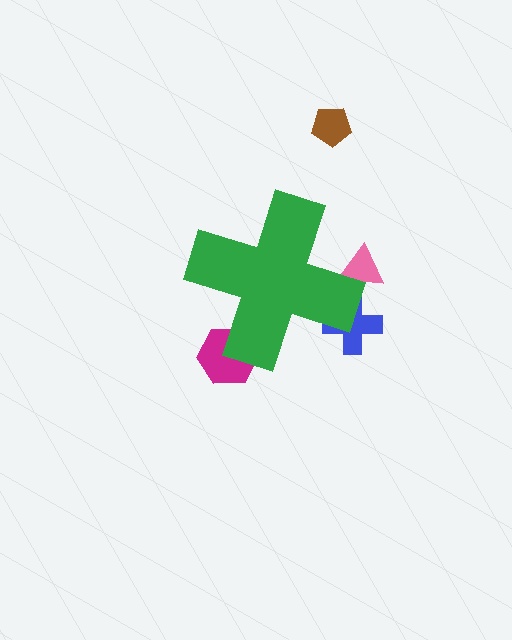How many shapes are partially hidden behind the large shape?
3 shapes are partially hidden.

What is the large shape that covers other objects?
A green cross.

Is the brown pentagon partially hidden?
No, the brown pentagon is fully visible.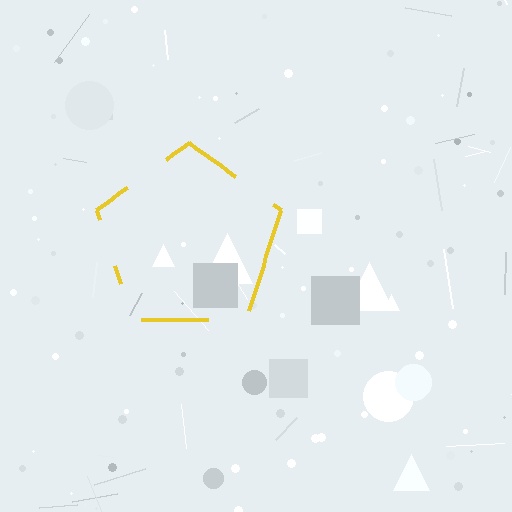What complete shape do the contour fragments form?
The contour fragments form a pentagon.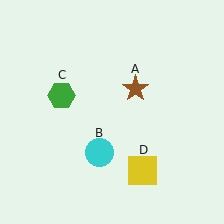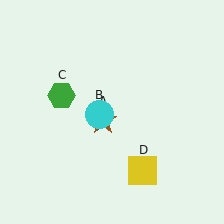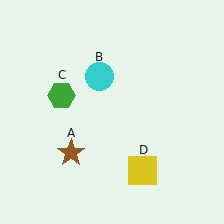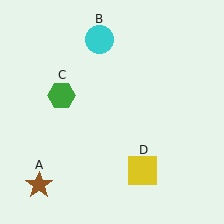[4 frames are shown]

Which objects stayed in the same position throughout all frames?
Green hexagon (object C) and yellow square (object D) remained stationary.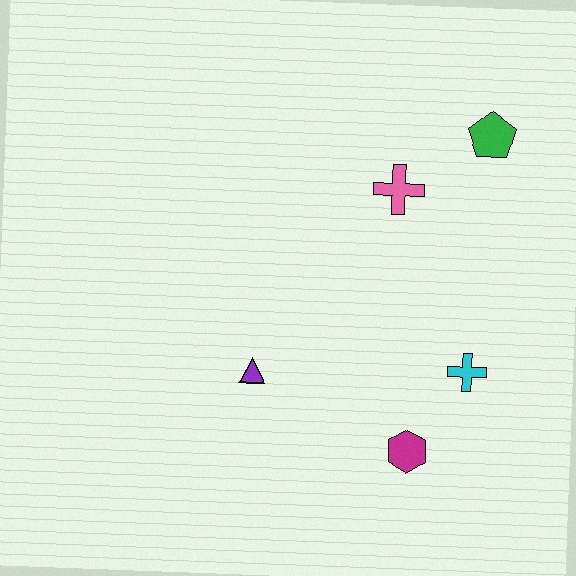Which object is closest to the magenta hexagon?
The cyan cross is closest to the magenta hexagon.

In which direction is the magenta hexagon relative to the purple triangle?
The magenta hexagon is to the right of the purple triangle.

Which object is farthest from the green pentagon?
The purple triangle is farthest from the green pentagon.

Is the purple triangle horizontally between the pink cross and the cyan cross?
No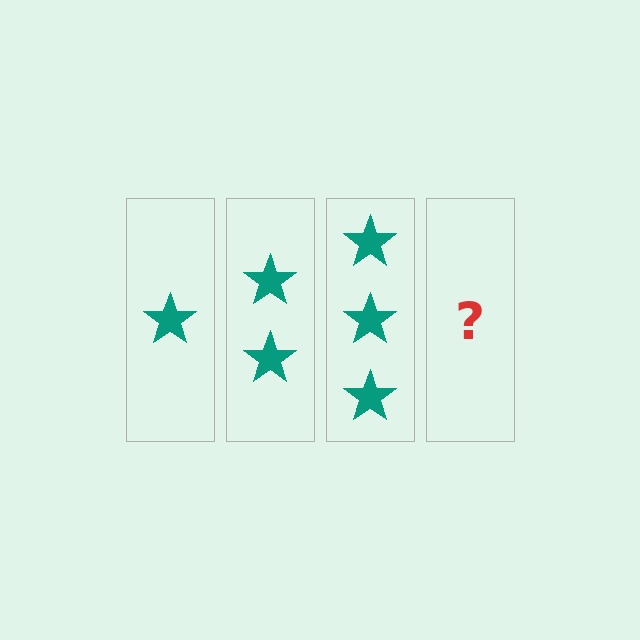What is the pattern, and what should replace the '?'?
The pattern is that each step adds one more star. The '?' should be 4 stars.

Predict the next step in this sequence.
The next step is 4 stars.